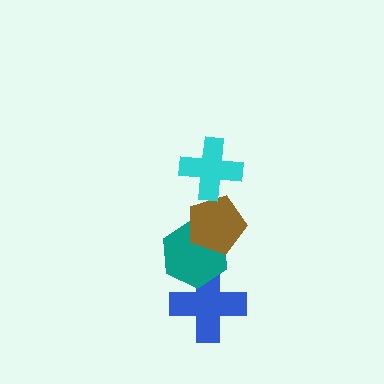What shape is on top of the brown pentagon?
The cyan cross is on top of the brown pentagon.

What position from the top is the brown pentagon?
The brown pentagon is 2nd from the top.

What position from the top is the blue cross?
The blue cross is 4th from the top.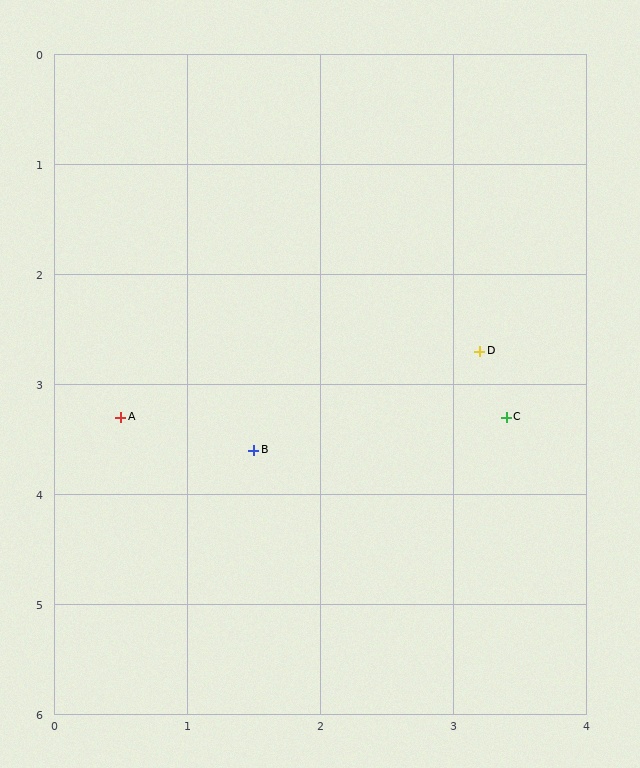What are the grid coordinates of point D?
Point D is at approximately (3.2, 2.7).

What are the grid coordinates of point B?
Point B is at approximately (1.5, 3.6).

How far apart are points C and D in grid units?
Points C and D are about 0.6 grid units apart.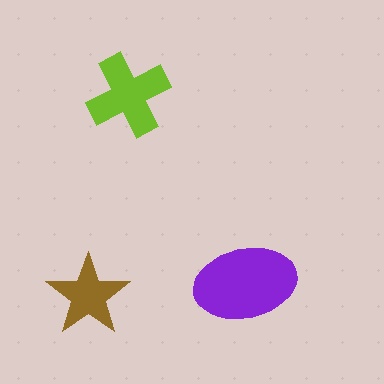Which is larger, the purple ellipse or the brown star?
The purple ellipse.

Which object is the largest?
The purple ellipse.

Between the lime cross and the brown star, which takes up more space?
The lime cross.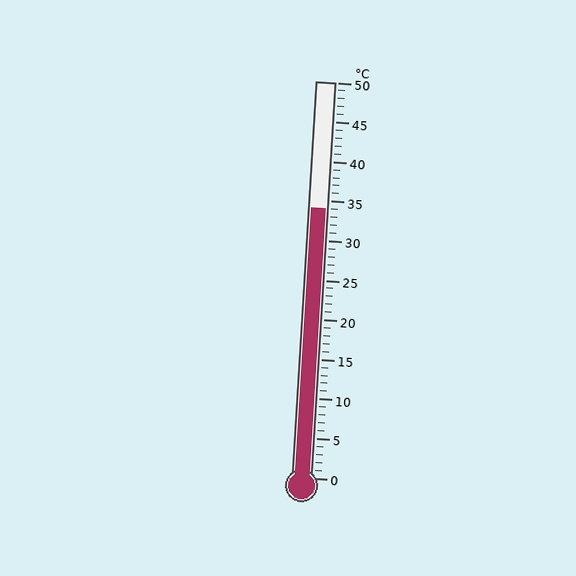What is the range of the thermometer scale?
The thermometer scale ranges from 0°C to 50°C.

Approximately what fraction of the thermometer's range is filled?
The thermometer is filled to approximately 70% of its range.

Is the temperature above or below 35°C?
The temperature is below 35°C.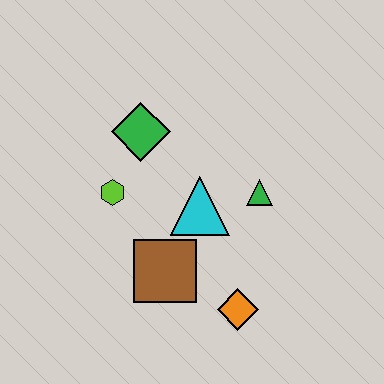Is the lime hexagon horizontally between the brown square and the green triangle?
No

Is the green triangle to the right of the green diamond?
Yes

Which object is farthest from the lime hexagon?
The orange diamond is farthest from the lime hexagon.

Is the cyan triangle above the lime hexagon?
No